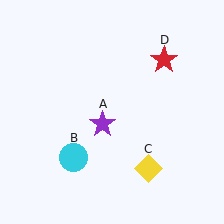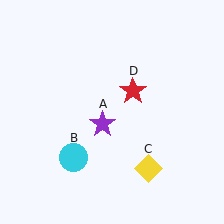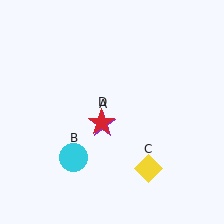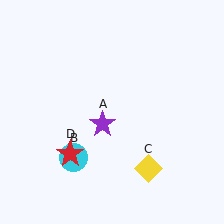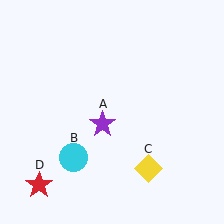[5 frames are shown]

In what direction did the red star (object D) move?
The red star (object D) moved down and to the left.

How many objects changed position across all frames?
1 object changed position: red star (object D).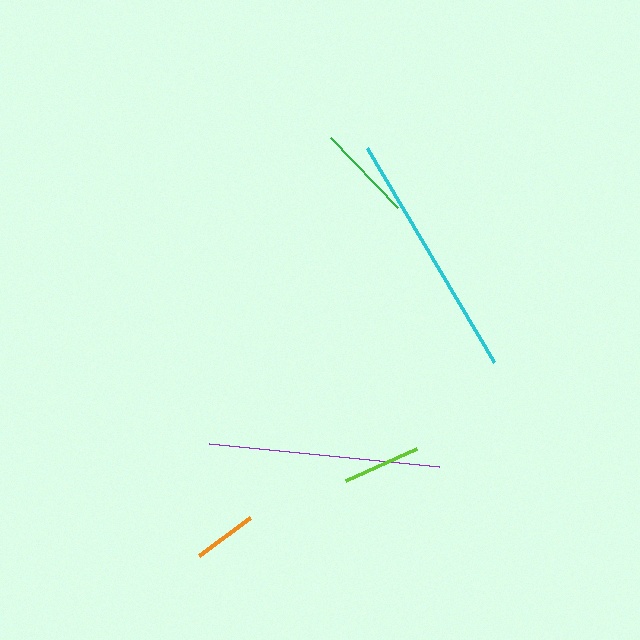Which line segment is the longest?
The cyan line is the longest at approximately 249 pixels.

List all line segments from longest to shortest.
From longest to shortest: cyan, purple, green, lime, orange.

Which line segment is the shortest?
The orange line is the shortest at approximately 64 pixels.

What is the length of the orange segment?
The orange segment is approximately 64 pixels long.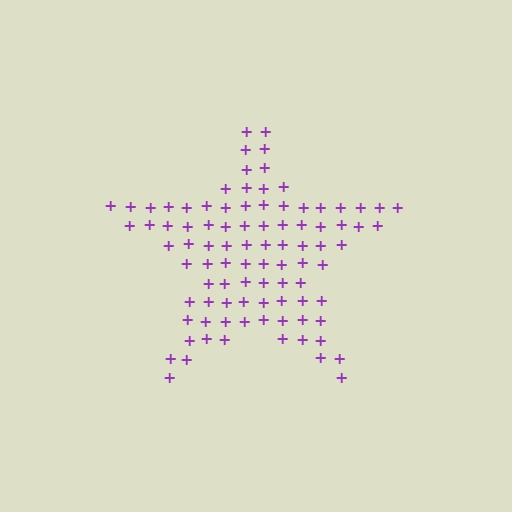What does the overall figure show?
The overall figure shows a star.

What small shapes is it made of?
It is made of small plus signs.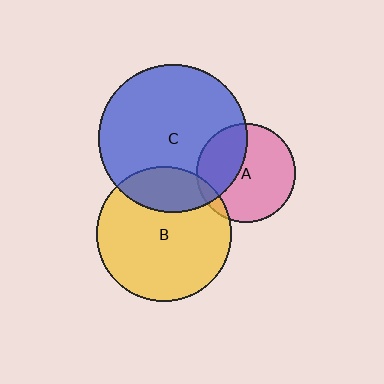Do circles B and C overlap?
Yes.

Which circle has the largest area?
Circle C (blue).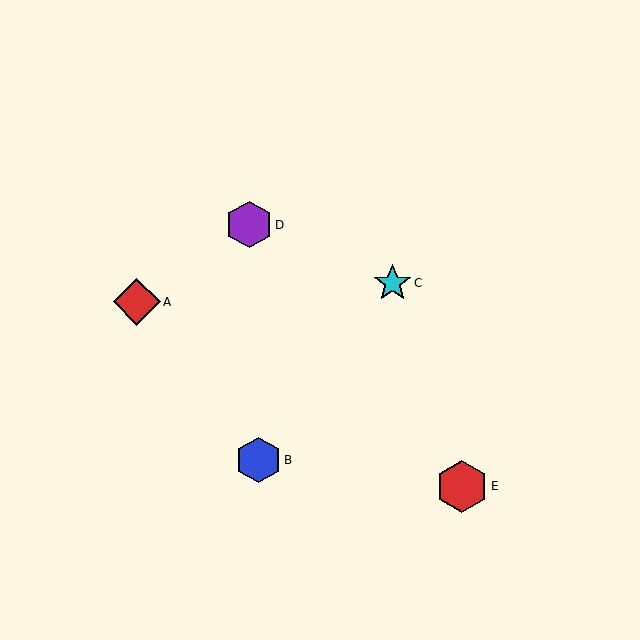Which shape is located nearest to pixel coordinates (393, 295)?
The cyan star (labeled C) at (392, 283) is nearest to that location.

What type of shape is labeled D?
Shape D is a purple hexagon.